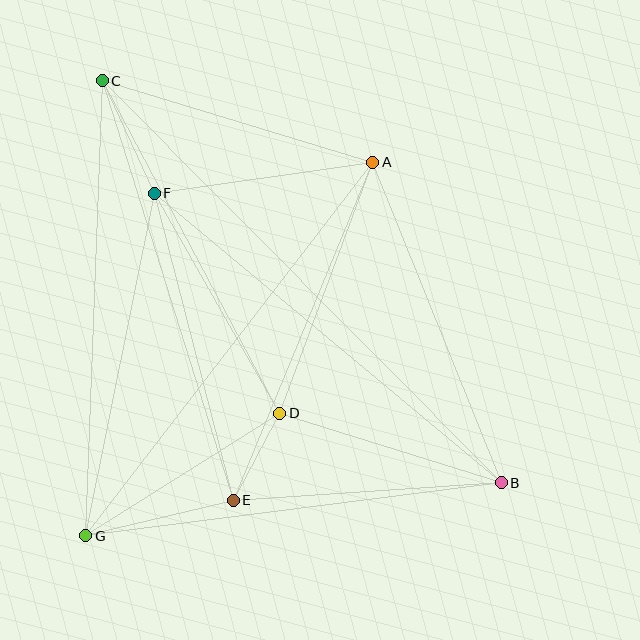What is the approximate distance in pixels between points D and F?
The distance between D and F is approximately 253 pixels.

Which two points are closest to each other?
Points D and E are closest to each other.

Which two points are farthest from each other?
Points B and C are farthest from each other.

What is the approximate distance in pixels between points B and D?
The distance between B and D is approximately 233 pixels.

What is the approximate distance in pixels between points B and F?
The distance between B and F is approximately 452 pixels.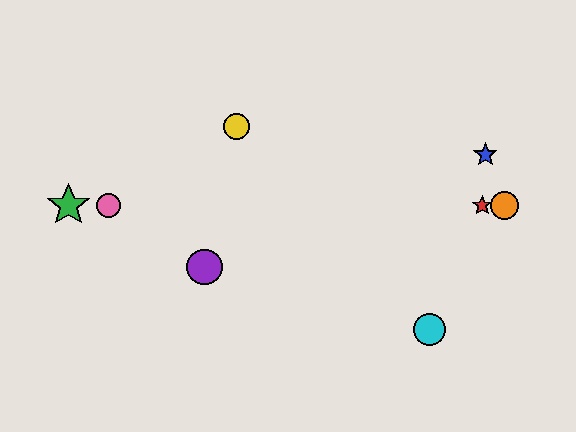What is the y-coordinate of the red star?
The red star is at y≈205.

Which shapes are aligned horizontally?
The red star, the green star, the orange circle, the pink circle are aligned horizontally.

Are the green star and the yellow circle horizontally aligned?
No, the green star is at y≈205 and the yellow circle is at y≈126.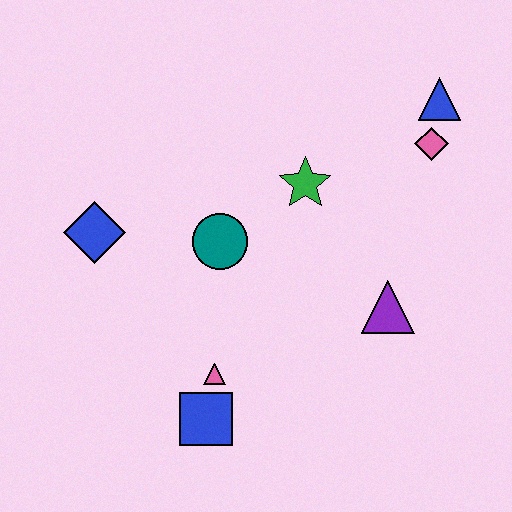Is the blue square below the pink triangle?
Yes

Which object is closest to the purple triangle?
The green star is closest to the purple triangle.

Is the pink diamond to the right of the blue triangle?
No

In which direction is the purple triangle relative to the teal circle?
The purple triangle is to the right of the teal circle.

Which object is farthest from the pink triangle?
The blue triangle is farthest from the pink triangle.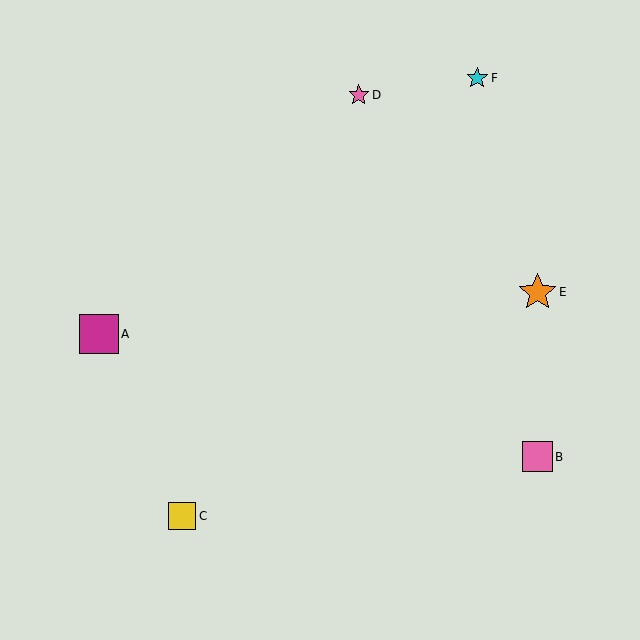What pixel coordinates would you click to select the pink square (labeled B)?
Click at (537, 457) to select the pink square B.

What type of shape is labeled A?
Shape A is a magenta square.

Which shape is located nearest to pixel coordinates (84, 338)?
The magenta square (labeled A) at (99, 334) is nearest to that location.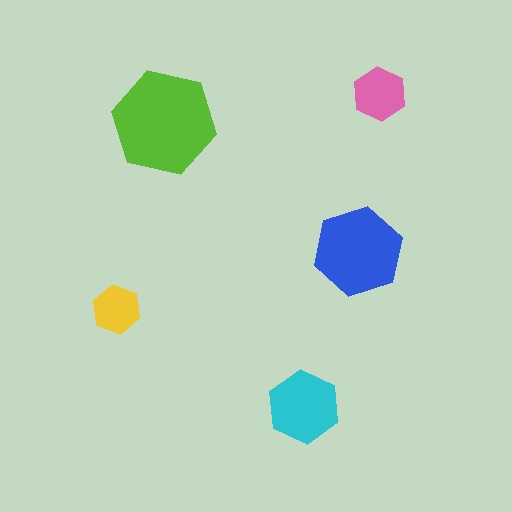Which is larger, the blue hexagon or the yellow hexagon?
The blue one.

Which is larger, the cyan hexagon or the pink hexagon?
The cyan one.